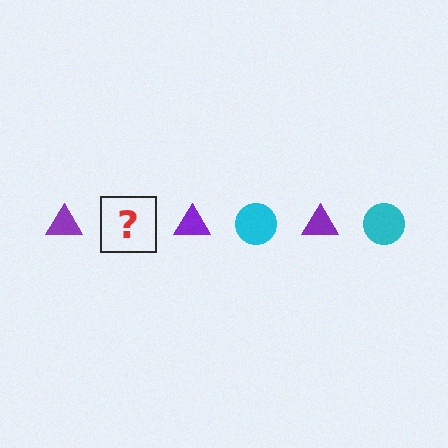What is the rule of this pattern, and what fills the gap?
The rule is that the pattern alternates between purple triangle and cyan circle. The gap should be filled with a cyan circle.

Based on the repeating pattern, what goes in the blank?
The blank should be a cyan circle.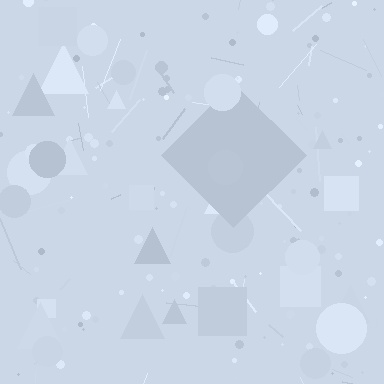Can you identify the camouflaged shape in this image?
The camouflaged shape is a diamond.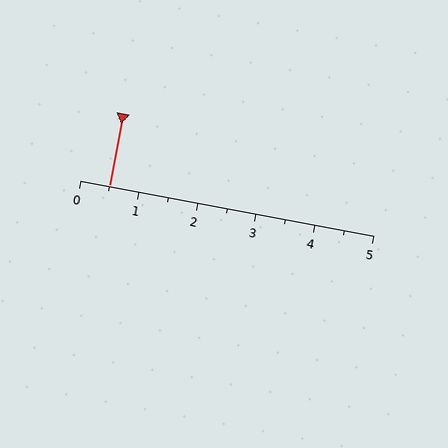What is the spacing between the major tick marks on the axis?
The major ticks are spaced 1 apart.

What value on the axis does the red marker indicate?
The marker indicates approximately 0.5.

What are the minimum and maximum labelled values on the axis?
The axis runs from 0 to 5.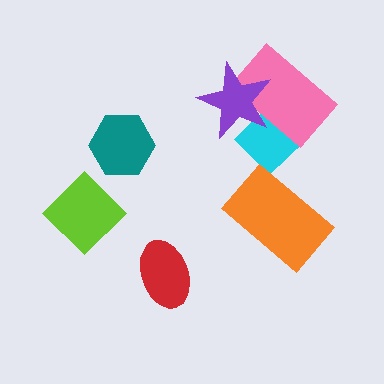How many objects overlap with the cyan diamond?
2 objects overlap with the cyan diamond.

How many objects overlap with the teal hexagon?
0 objects overlap with the teal hexagon.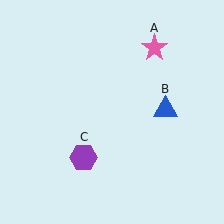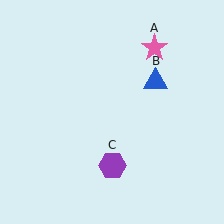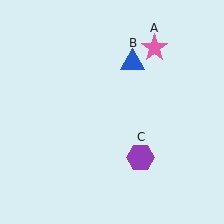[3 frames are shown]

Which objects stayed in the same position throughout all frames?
Pink star (object A) remained stationary.